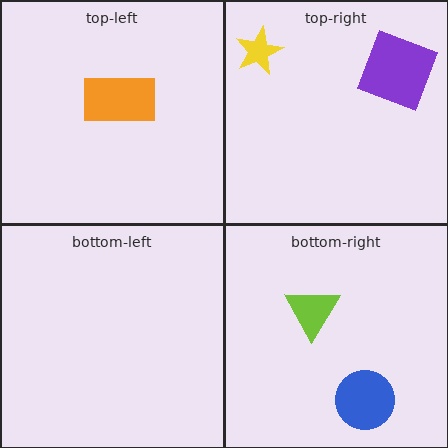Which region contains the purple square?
The top-right region.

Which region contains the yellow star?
The top-right region.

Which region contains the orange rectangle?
The top-left region.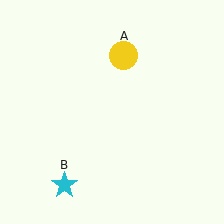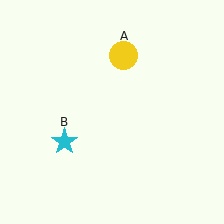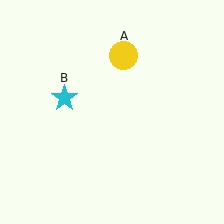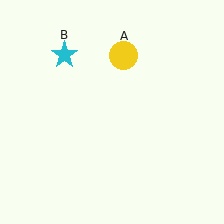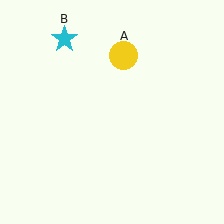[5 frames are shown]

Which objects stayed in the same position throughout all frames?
Yellow circle (object A) remained stationary.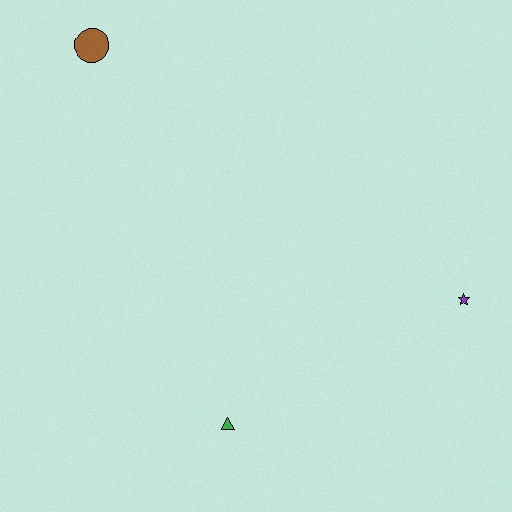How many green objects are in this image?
There is 1 green object.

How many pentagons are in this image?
There are no pentagons.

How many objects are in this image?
There are 3 objects.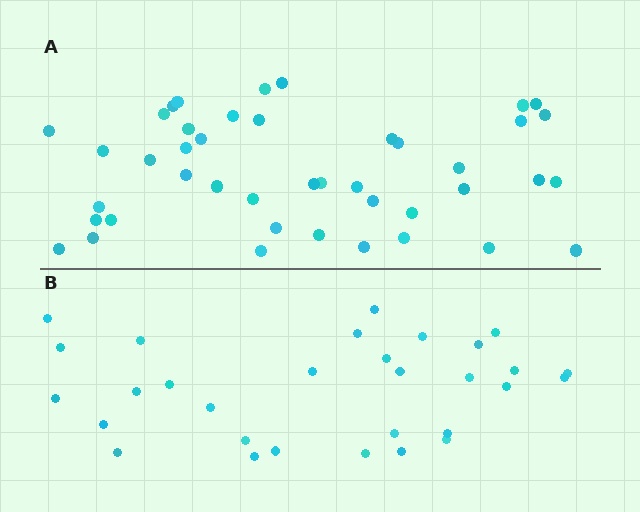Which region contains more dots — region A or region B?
Region A (the top region) has more dots.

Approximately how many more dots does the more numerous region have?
Region A has approximately 15 more dots than region B.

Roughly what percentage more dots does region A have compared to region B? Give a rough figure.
About 45% more.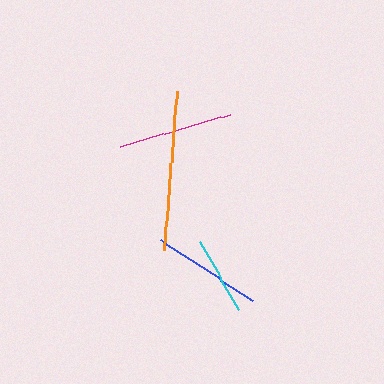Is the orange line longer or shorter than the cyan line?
The orange line is longer than the cyan line.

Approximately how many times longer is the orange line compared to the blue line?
The orange line is approximately 1.4 times the length of the blue line.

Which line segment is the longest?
The orange line is the longest at approximately 160 pixels.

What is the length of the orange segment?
The orange segment is approximately 160 pixels long.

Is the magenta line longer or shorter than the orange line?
The orange line is longer than the magenta line.